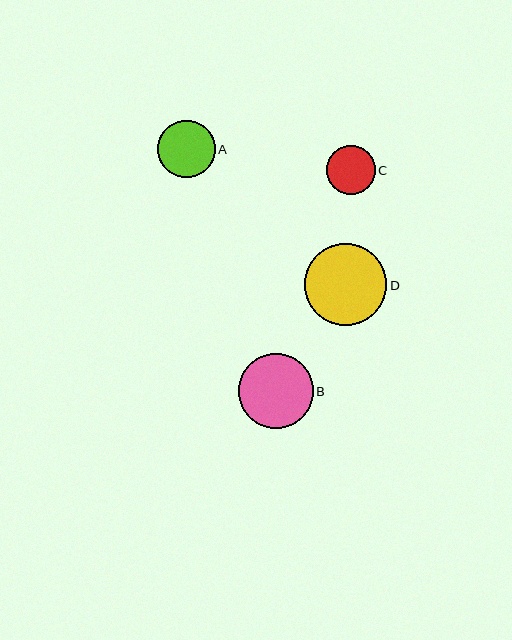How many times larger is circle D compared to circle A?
Circle D is approximately 1.4 times the size of circle A.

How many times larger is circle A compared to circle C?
Circle A is approximately 1.2 times the size of circle C.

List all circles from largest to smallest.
From largest to smallest: D, B, A, C.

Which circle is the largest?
Circle D is the largest with a size of approximately 82 pixels.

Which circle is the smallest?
Circle C is the smallest with a size of approximately 49 pixels.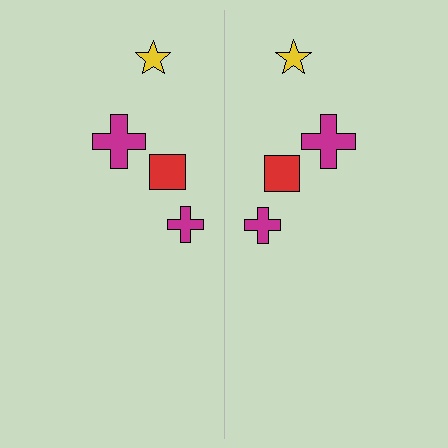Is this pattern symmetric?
Yes, this pattern has bilateral (reflection) symmetry.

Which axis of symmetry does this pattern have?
The pattern has a vertical axis of symmetry running through the center of the image.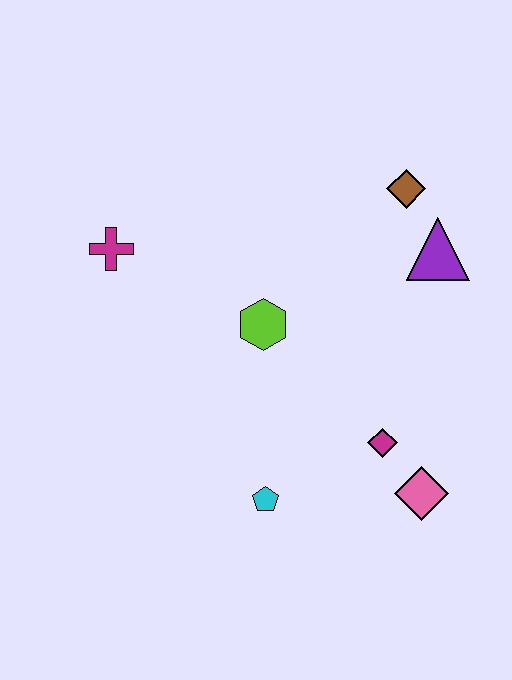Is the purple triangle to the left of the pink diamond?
No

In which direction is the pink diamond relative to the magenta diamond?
The pink diamond is below the magenta diamond.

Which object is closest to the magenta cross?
The lime hexagon is closest to the magenta cross.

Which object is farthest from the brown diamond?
The cyan pentagon is farthest from the brown diamond.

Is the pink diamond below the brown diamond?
Yes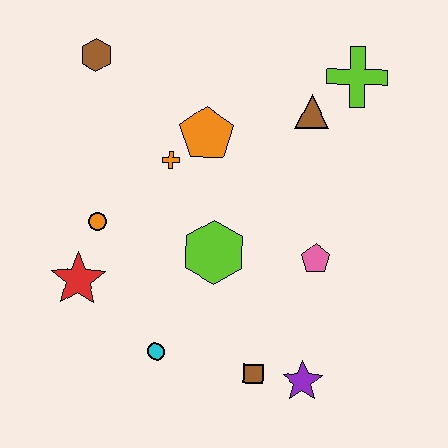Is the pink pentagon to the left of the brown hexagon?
No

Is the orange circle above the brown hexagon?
No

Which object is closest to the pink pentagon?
The lime hexagon is closest to the pink pentagon.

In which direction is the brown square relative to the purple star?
The brown square is to the left of the purple star.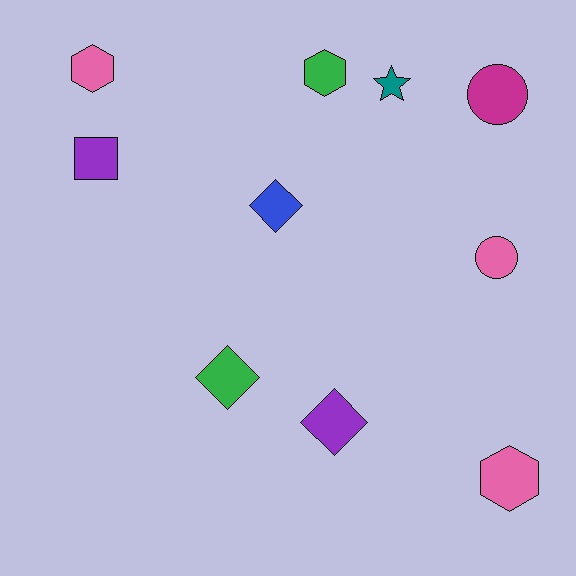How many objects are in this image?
There are 10 objects.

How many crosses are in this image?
There are no crosses.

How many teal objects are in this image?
There is 1 teal object.